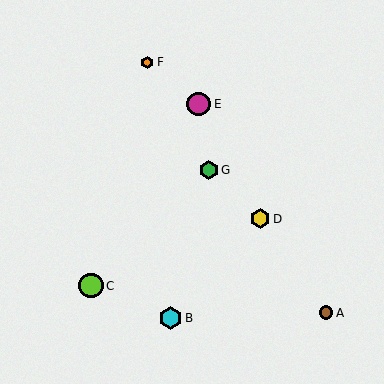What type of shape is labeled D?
Shape D is a yellow hexagon.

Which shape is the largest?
The lime circle (labeled C) is the largest.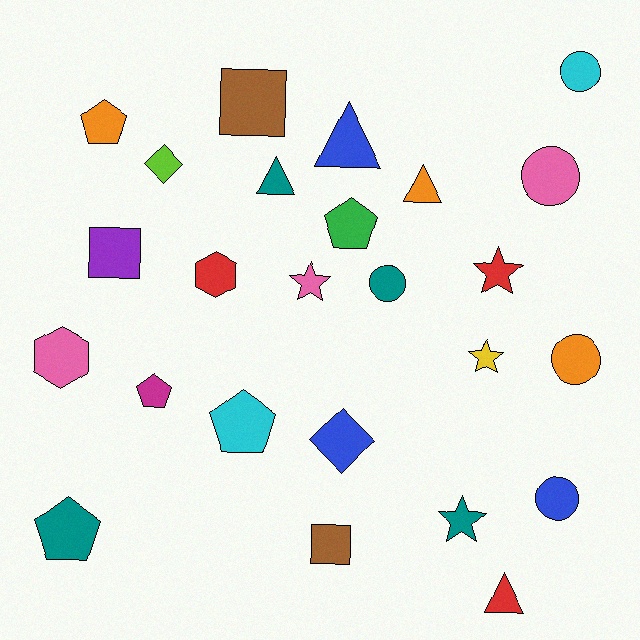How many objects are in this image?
There are 25 objects.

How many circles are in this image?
There are 5 circles.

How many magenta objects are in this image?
There is 1 magenta object.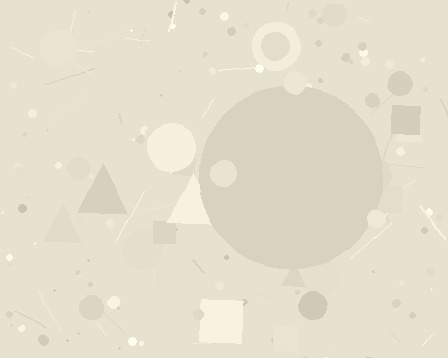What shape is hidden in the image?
A circle is hidden in the image.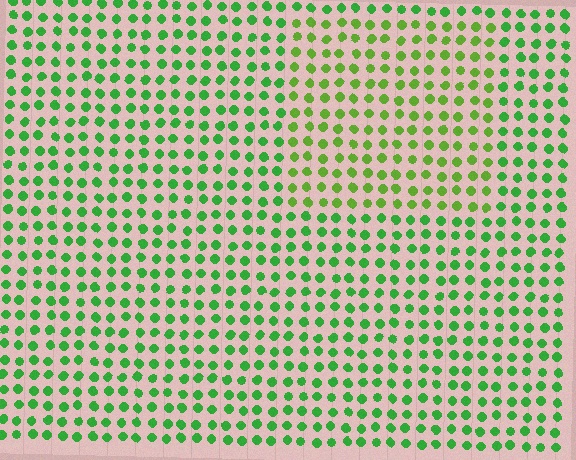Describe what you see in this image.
The image is filled with small green elements in a uniform arrangement. A rectangle-shaped region is visible where the elements are tinted to a slightly different hue, forming a subtle color boundary.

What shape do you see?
I see a rectangle.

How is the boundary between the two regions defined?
The boundary is defined purely by a slight shift in hue (about 27 degrees). Spacing, size, and orientation are identical on both sides.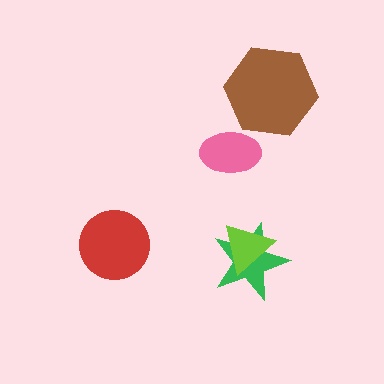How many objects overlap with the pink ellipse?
0 objects overlap with the pink ellipse.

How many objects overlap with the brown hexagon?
0 objects overlap with the brown hexagon.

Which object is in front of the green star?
The lime triangle is in front of the green star.